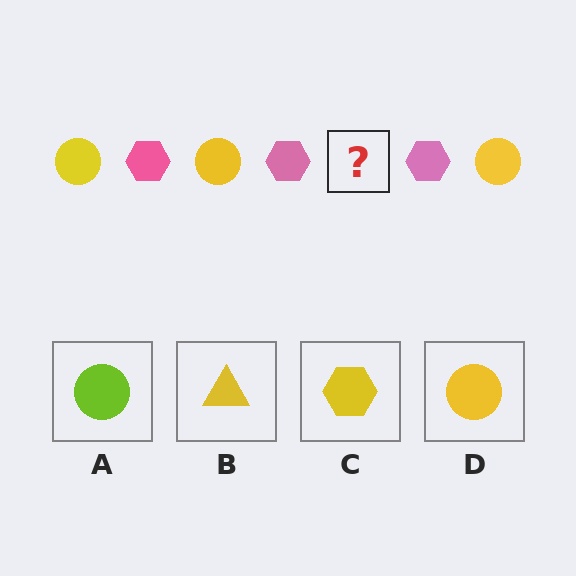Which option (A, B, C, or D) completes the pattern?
D.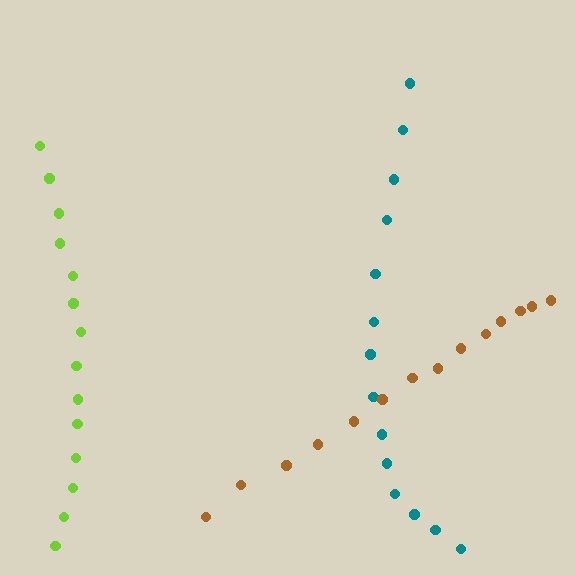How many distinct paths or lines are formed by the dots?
There are 3 distinct paths.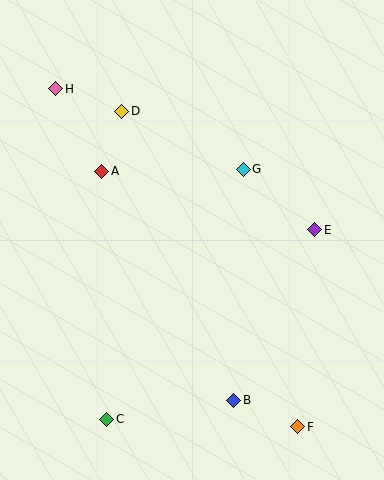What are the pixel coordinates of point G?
Point G is at (243, 169).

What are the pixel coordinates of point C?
Point C is at (107, 419).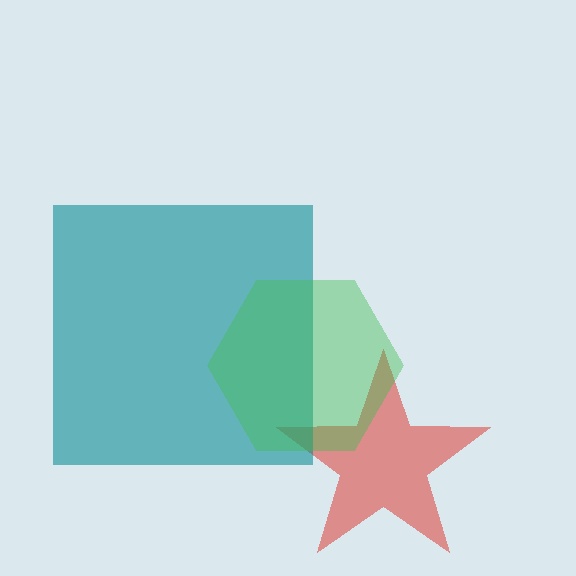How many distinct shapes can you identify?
There are 3 distinct shapes: a red star, a teal square, a green hexagon.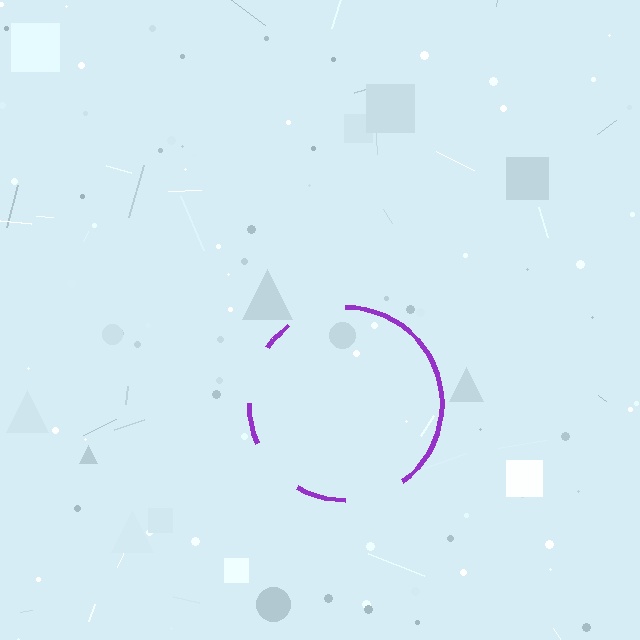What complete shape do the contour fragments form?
The contour fragments form a circle.